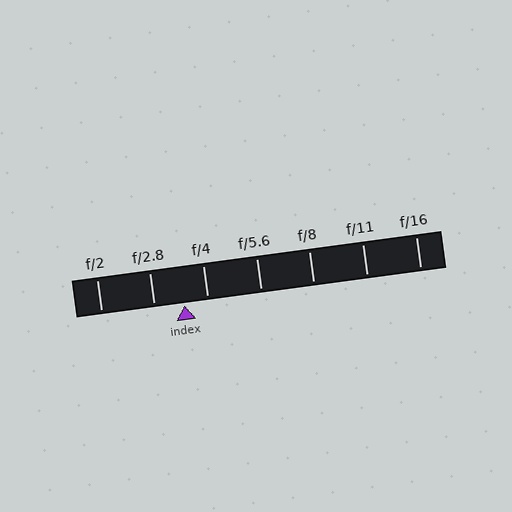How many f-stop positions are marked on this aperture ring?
There are 7 f-stop positions marked.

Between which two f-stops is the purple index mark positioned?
The index mark is between f/2.8 and f/4.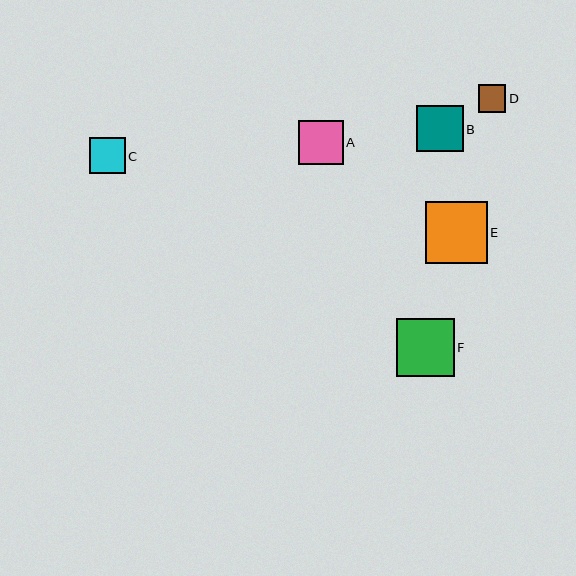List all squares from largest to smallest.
From largest to smallest: E, F, B, A, C, D.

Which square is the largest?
Square E is the largest with a size of approximately 62 pixels.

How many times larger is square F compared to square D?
Square F is approximately 2.1 times the size of square D.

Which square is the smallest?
Square D is the smallest with a size of approximately 27 pixels.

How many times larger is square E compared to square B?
Square E is approximately 1.3 times the size of square B.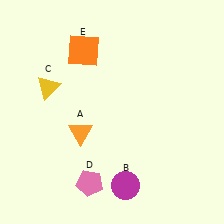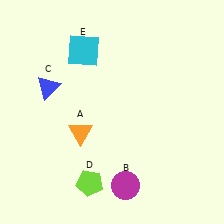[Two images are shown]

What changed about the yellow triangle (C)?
In Image 1, C is yellow. In Image 2, it changed to blue.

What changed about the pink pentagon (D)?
In Image 1, D is pink. In Image 2, it changed to lime.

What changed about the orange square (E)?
In Image 1, E is orange. In Image 2, it changed to cyan.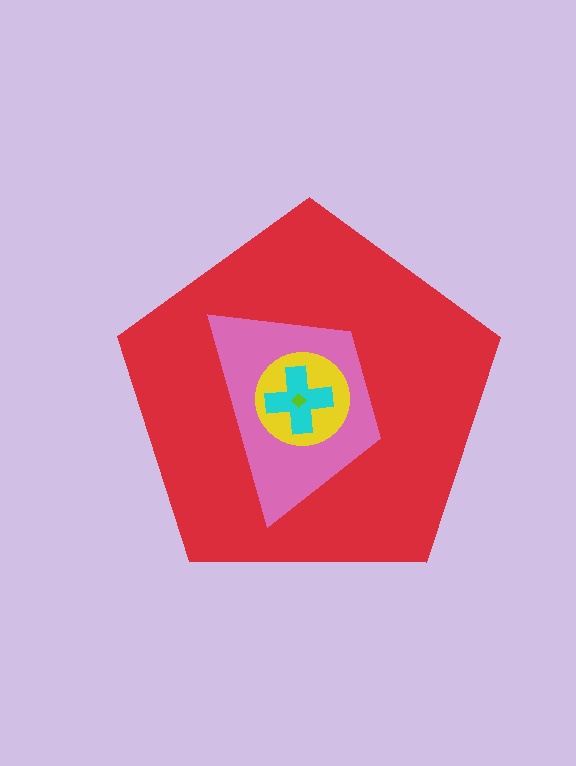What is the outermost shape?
The red pentagon.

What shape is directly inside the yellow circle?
The cyan cross.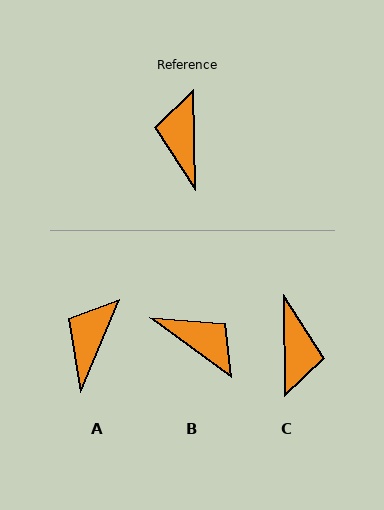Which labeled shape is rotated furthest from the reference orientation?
C, about 179 degrees away.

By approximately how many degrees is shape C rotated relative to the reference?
Approximately 179 degrees counter-clockwise.